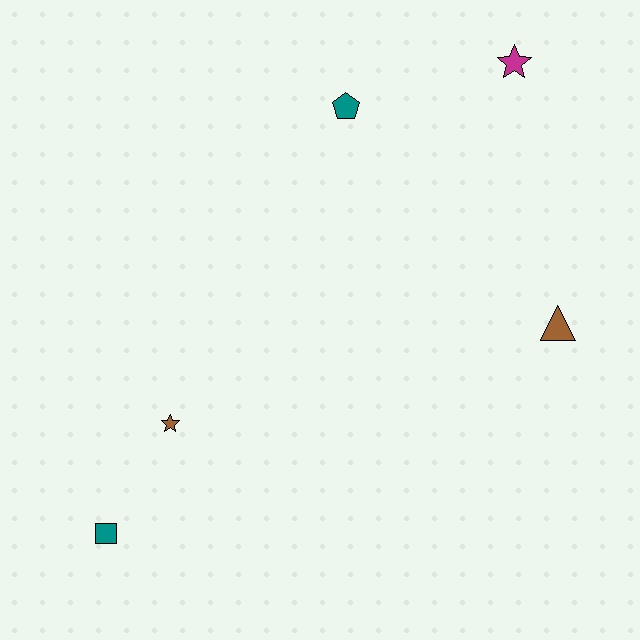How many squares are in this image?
There is 1 square.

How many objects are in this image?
There are 5 objects.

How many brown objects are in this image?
There are 2 brown objects.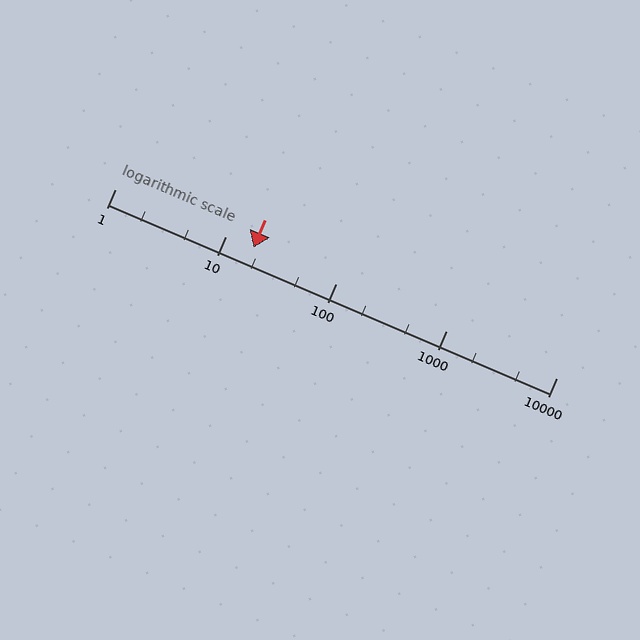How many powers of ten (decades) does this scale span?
The scale spans 4 decades, from 1 to 10000.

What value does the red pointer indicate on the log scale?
The pointer indicates approximately 18.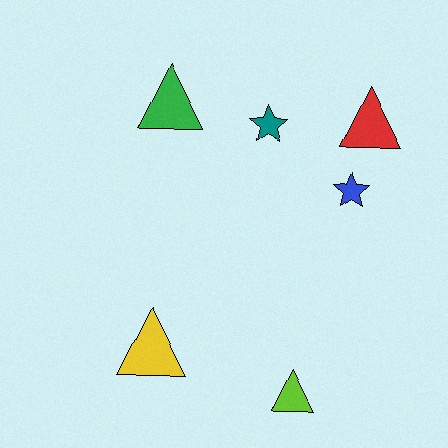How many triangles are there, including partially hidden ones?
There are 4 triangles.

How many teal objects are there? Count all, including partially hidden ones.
There is 1 teal object.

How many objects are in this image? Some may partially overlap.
There are 6 objects.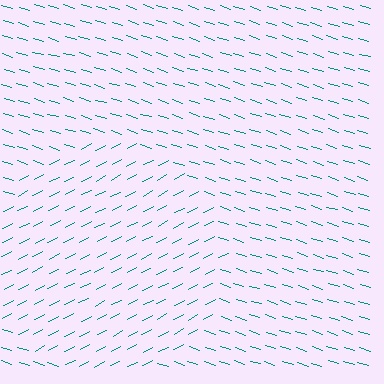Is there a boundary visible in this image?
Yes, there is a texture boundary formed by a change in line orientation.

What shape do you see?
I see a circle.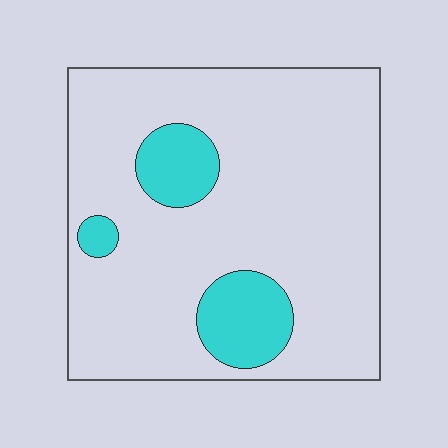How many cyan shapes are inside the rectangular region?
3.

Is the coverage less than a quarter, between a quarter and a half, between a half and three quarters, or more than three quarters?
Less than a quarter.